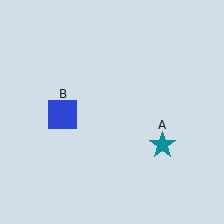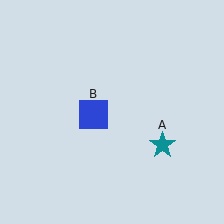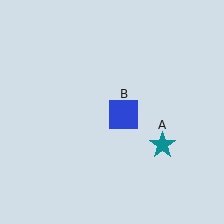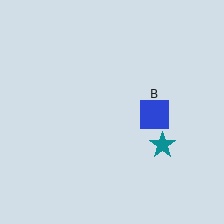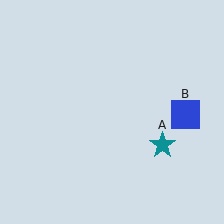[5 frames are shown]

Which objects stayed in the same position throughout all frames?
Teal star (object A) remained stationary.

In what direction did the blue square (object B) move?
The blue square (object B) moved right.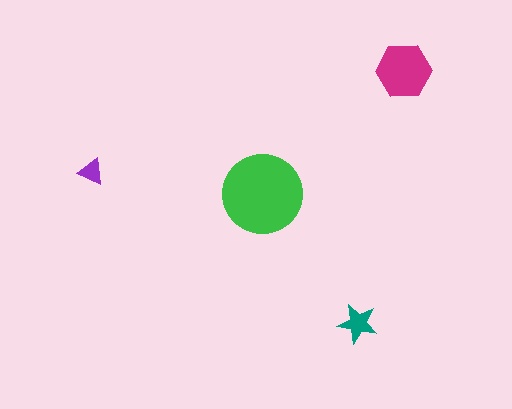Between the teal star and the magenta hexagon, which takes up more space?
The magenta hexagon.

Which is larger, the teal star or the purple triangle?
The teal star.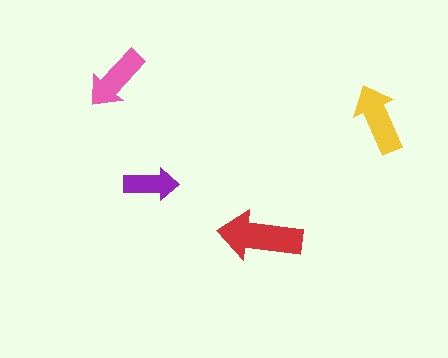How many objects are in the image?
There are 4 objects in the image.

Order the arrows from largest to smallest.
the red one, the yellow one, the pink one, the purple one.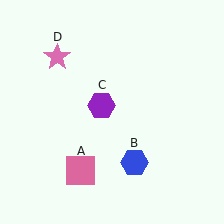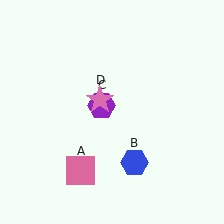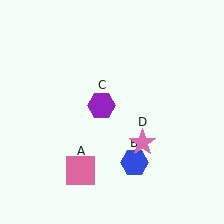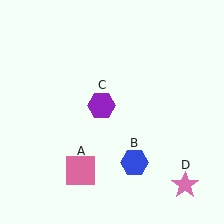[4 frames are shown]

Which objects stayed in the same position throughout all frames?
Pink square (object A) and blue hexagon (object B) and purple hexagon (object C) remained stationary.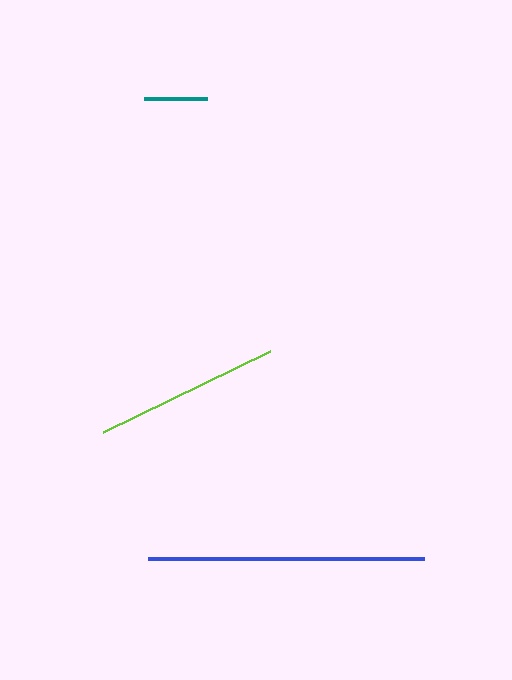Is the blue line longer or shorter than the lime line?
The blue line is longer than the lime line.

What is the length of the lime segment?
The lime segment is approximately 185 pixels long.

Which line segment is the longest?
The blue line is the longest at approximately 276 pixels.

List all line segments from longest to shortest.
From longest to shortest: blue, lime, teal.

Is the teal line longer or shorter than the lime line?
The lime line is longer than the teal line.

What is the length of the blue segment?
The blue segment is approximately 276 pixels long.